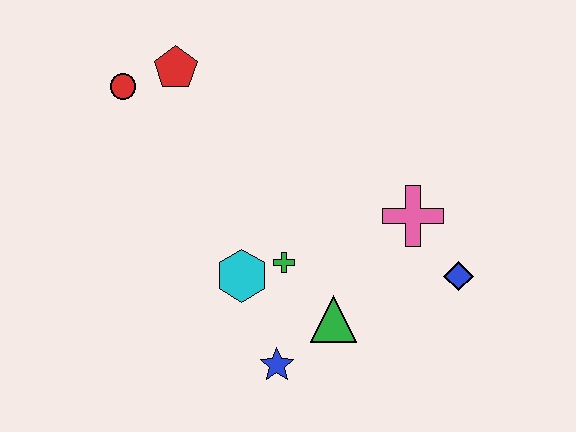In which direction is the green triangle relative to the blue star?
The green triangle is to the right of the blue star.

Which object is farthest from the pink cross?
The red circle is farthest from the pink cross.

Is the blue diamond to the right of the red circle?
Yes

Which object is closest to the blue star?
The green triangle is closest to the blue star.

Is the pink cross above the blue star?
Yes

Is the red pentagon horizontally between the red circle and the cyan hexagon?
Yes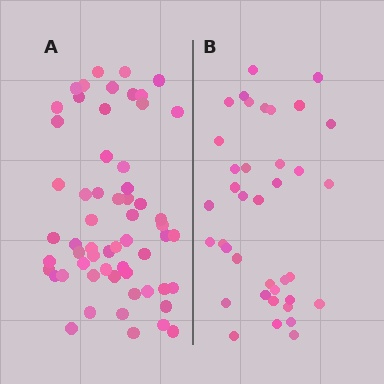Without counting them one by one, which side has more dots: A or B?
Region A (the left region) has more dots.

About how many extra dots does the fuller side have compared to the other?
Region A has approximately 20 more dots than region B.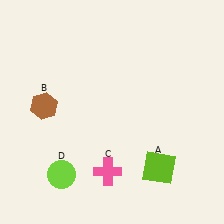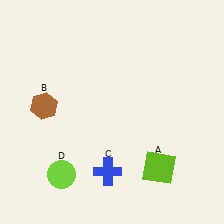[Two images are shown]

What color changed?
The cross (C) changed from pink in Image 1 to blue in Image 2.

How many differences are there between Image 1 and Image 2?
There is 1 difference between the two images.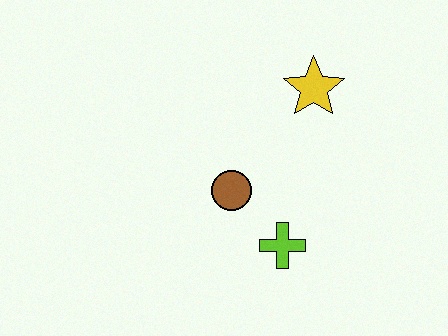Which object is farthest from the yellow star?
The lime cross is farthest from the yellow star.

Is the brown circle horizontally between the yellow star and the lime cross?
No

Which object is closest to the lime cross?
The brown circle is closest to the lime cross.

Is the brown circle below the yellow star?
Yes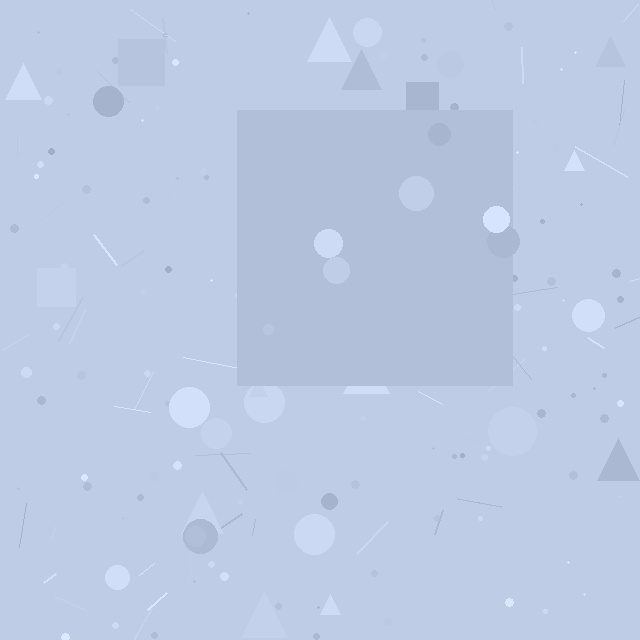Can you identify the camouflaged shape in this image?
The camouflaged shape is a square.